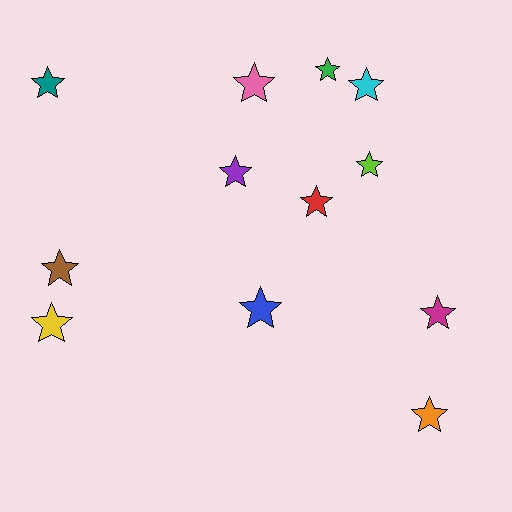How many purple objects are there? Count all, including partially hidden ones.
There is 1 purple object.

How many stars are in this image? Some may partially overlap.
There are 12 stars.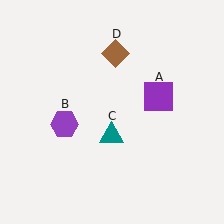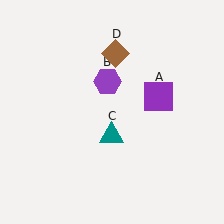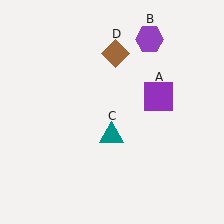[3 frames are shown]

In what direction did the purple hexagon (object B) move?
The purple hexagon (object B) moved up and to the right.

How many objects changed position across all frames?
1 object changed position: purple hexagon (object B).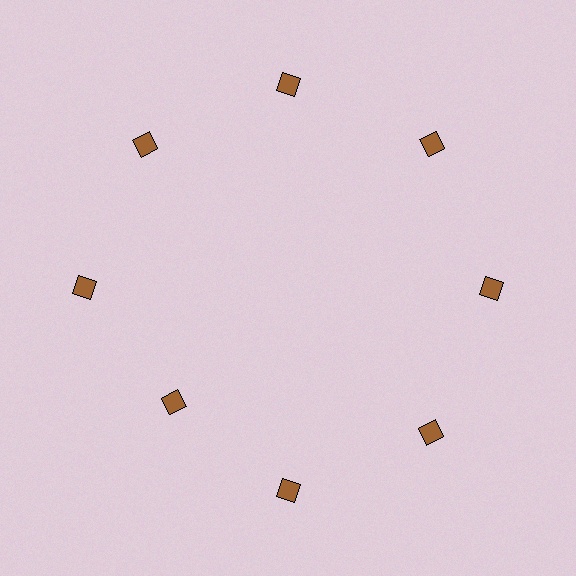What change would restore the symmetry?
The symmetry would be restored by moving it outward, back onto the ring so that all 8 diamonds sit at equal angles and equal distance from the center.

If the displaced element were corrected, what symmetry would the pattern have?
It would have 8-fold rotational symmetry — the pattern would map onto itself every 45 degrees.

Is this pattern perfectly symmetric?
No. The 8 brown diamonds are arranged in a ring, but one element near the 8 o'clock position is pulled inward toward the center, breaking the 8-fold rotational symmetry.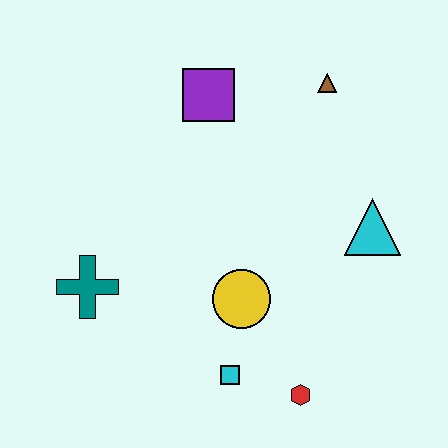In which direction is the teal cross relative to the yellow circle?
The teal cross is to the left of the yellow circle.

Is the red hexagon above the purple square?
No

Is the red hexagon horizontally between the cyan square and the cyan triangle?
Yes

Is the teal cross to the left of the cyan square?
Yes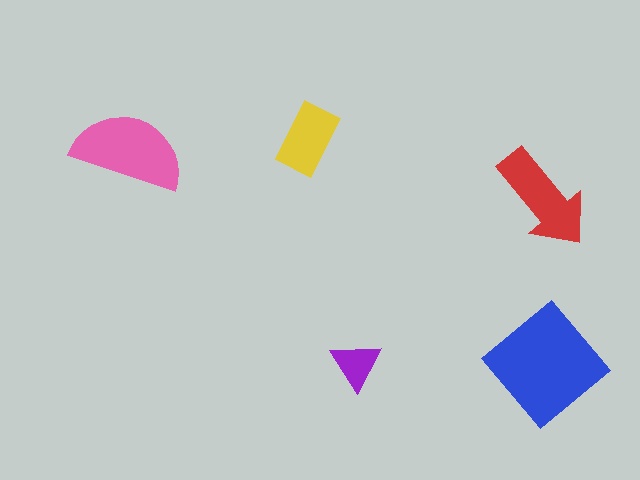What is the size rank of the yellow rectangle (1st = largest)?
4th.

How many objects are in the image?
There are 5 objects in the image.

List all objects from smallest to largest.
The purple triangle, the yellow rectangle, the red arrow, the pink semicircle, the blue diamond.